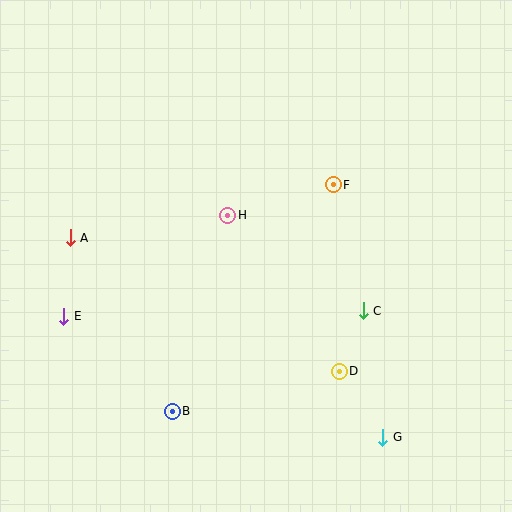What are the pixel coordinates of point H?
Point H is at (228, 215).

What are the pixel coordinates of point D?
Point D is at (339, 371).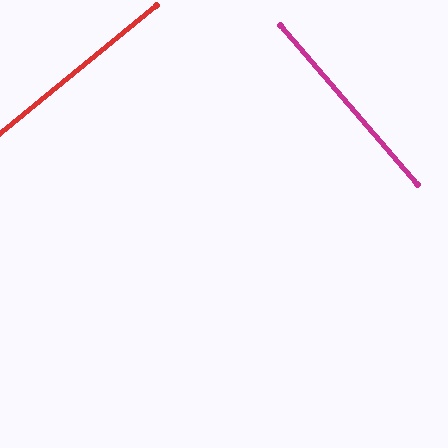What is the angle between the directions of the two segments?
Approximately 88 degrees.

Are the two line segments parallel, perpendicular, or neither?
Perpendicular — they meet at approximately 88°.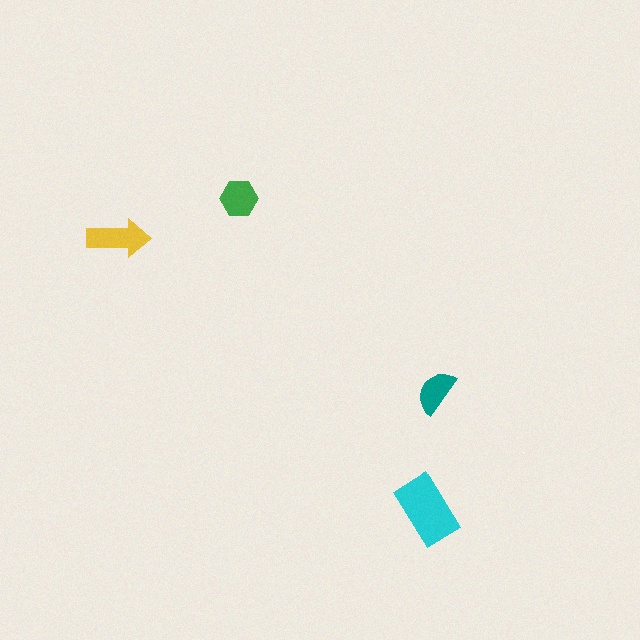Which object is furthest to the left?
The yellow arrow is leftmost.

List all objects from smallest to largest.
The teal semicircle, the green hexagon, the yellow arrow, the cyan rectangle.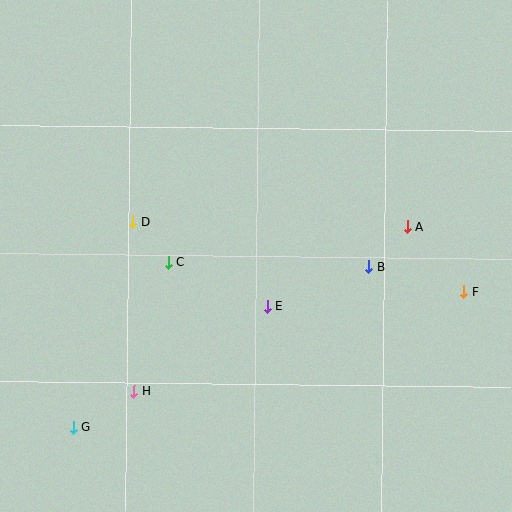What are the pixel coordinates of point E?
Point E is at (267, 306).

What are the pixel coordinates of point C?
Point C is at (168, 262).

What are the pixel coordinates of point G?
Point G is at (73, 427).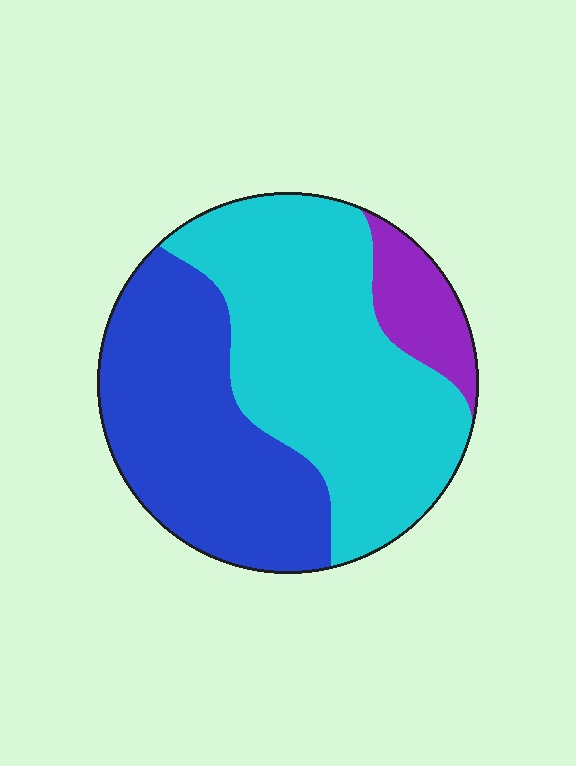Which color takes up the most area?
Cyan, at roughly 50%.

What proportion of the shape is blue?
Blue takes up between a quarter and a half of the shape.